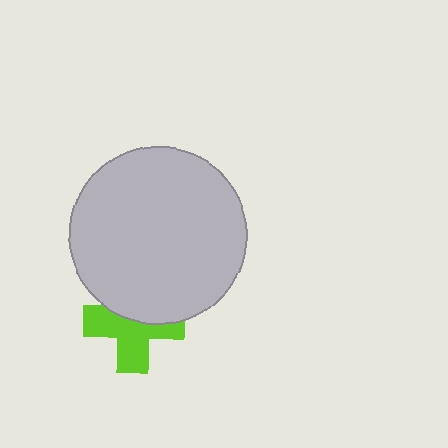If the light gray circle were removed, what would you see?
You would see the complete lime cross.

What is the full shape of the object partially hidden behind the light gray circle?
The partially hidden object is a lime cross.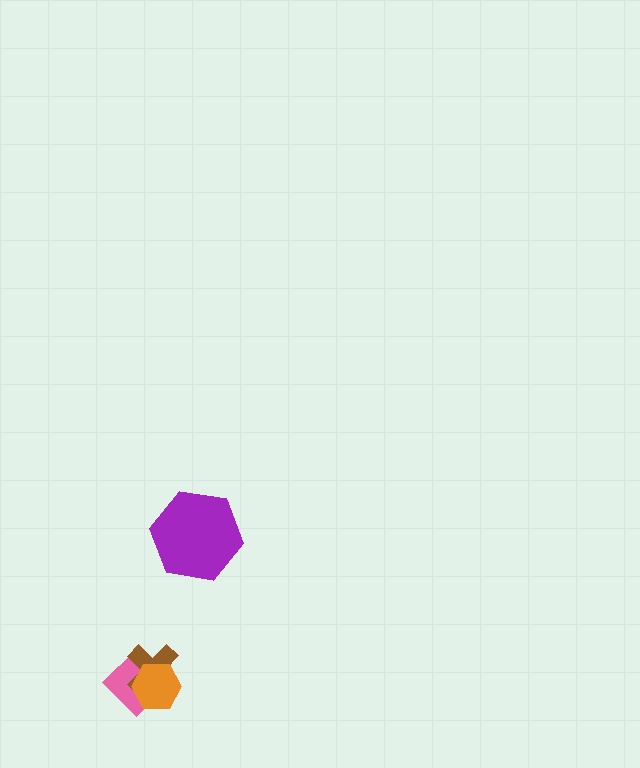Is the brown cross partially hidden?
Yes, it is partially covered by another shape.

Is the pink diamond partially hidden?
Yes, it is partially covered by another shape.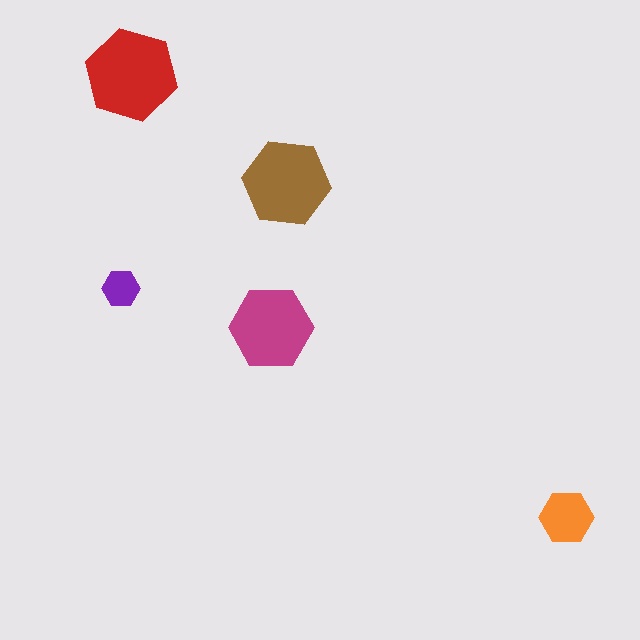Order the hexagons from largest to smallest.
the red one, the brown one, the magenta one, the orange one, the purple one.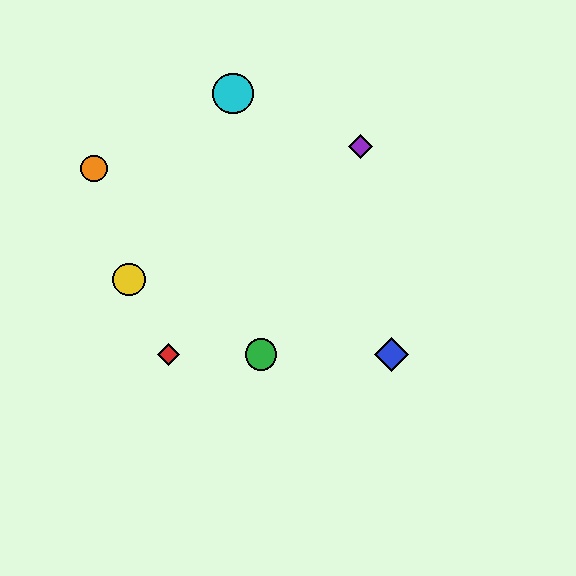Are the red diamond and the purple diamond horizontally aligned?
No, the red diamond is at y≈354 and the purple diamond is at y≈146.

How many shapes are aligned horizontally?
3 shapes (the red diamond, the blue diamond, the green circle) are aligned horizontally.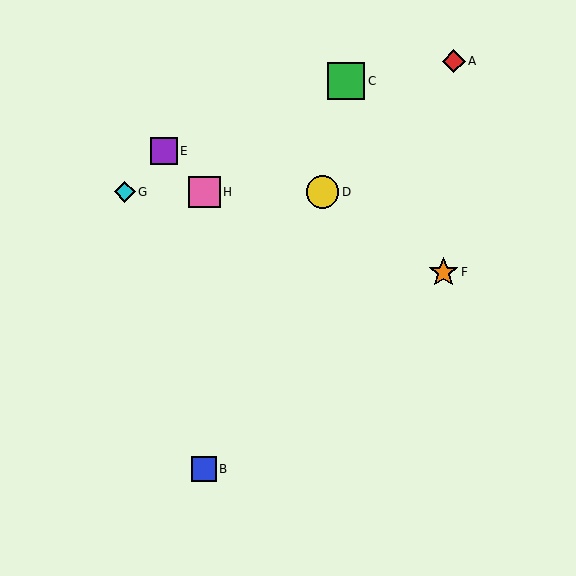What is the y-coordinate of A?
Object A is at y≈61.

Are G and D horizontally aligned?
Yes, both are at y≈192.